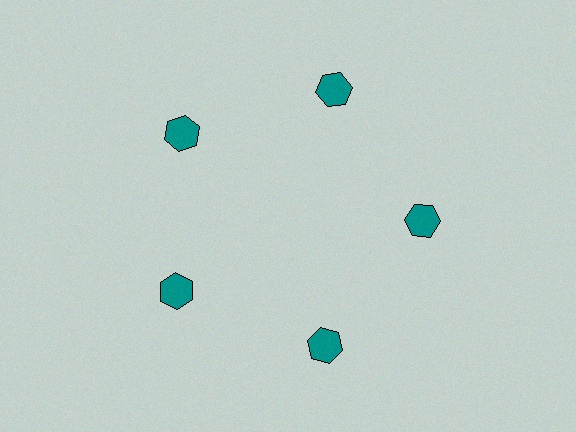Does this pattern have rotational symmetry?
Yes, this pattern has 5-fold rotational symmetry. It looks the same after rotating 72 degrees around the center.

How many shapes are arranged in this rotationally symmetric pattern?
There are 5 shapes, arranged in 5 groups of 1.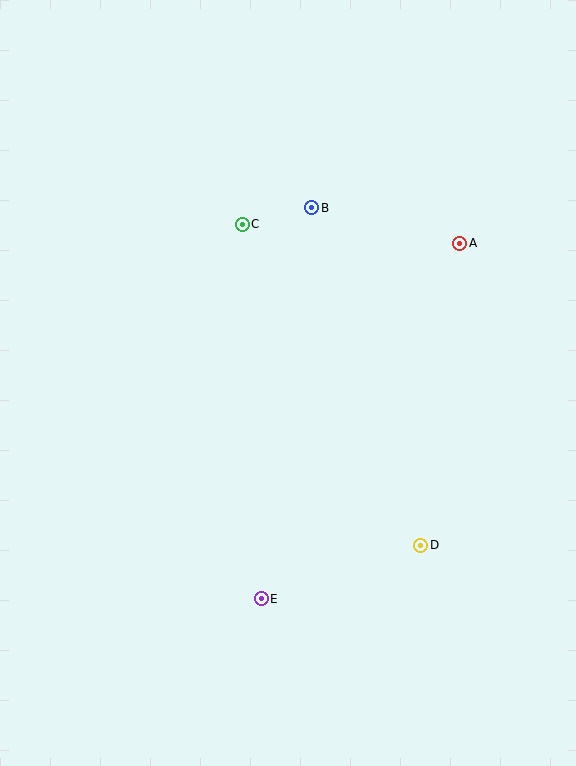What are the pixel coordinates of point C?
Point C is at (242, 224).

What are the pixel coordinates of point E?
Point E is at (261, 599).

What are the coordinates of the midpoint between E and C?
The midpoint between E and C is at (252, 411).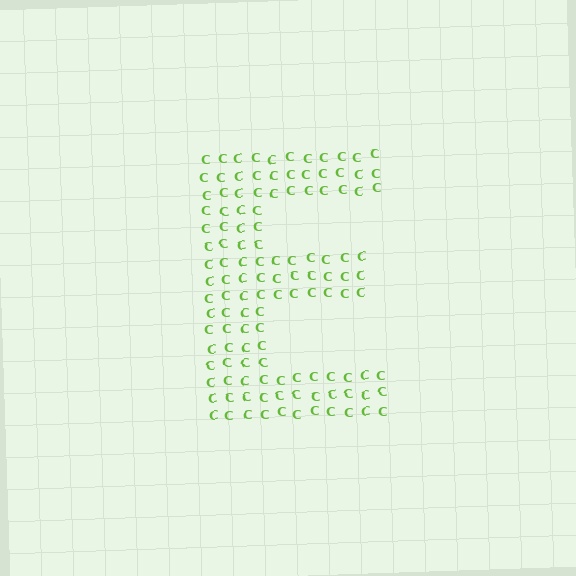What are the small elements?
The small elements are letter C's.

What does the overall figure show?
The overall figure shows the letter E.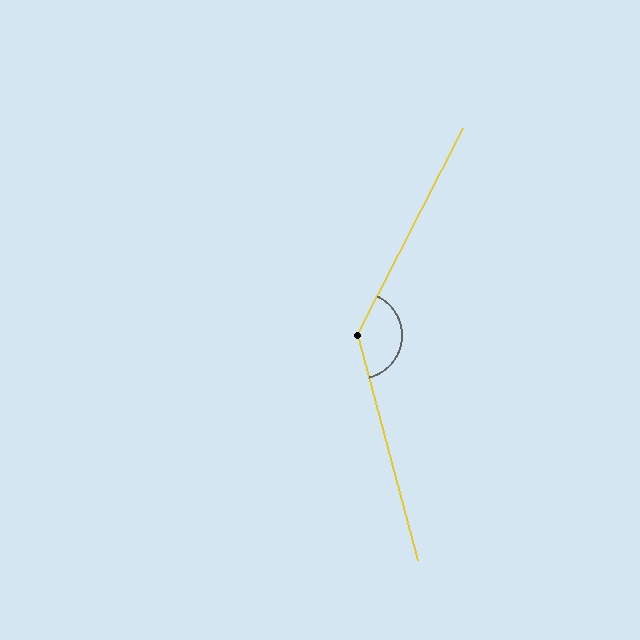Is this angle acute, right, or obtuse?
It is obtuse.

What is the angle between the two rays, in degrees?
Approximately 138 degrees.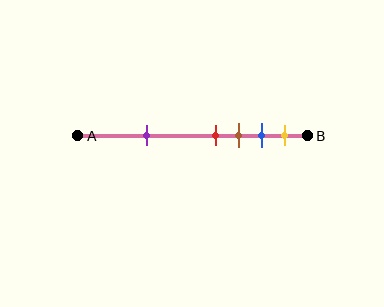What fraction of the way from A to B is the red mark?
The red mark is approximately 60% (0.6) of the way from A to B.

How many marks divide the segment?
There are 5 marks dividing the segment.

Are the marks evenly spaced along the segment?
No, the marks are not evenly spaced.